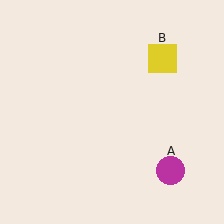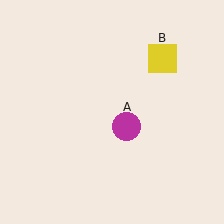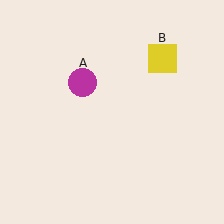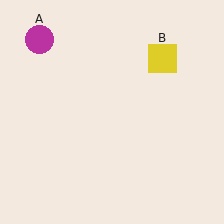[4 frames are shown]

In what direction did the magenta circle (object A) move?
The magenta circle (object A) moved up and to the left.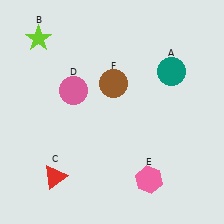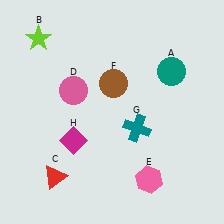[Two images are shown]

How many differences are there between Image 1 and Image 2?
There are 2 differences between the two images.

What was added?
A teal cross (G), a magenta diamond (H) were added in Image 2.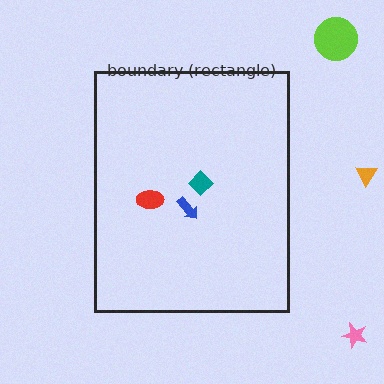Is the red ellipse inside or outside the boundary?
Inside.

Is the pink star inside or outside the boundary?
Outside.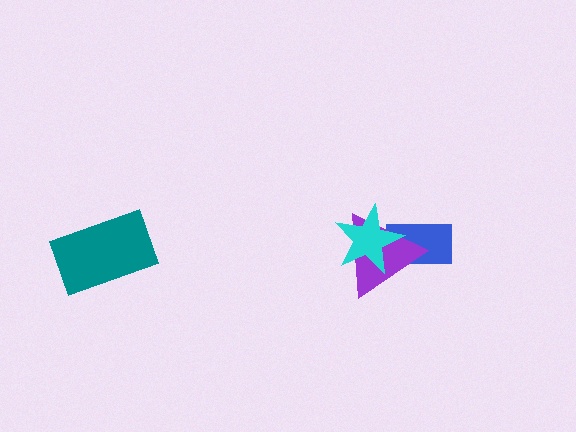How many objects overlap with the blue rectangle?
2 objects overlap with the blue rectangle.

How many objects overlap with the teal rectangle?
0 objects overlap with the teal rectangle.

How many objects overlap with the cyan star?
2 objects overlap with the cyan star.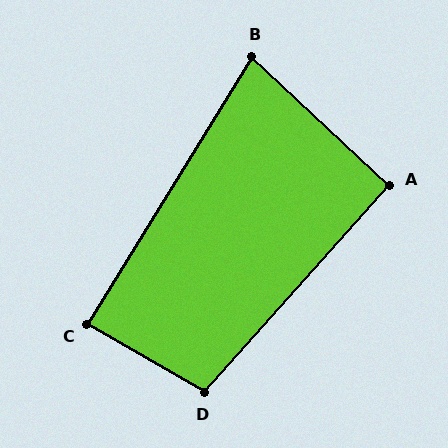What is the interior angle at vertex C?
Approximately 89 degrees (approximately right).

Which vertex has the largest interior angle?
D, at approximately 101 degrees.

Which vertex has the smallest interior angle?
B, at approximately 79 degrees.